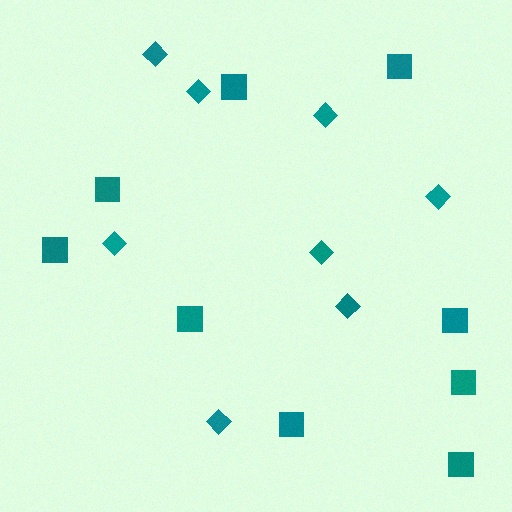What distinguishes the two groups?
There are 2 groups: one group of diamonds (8) and one group of squares (9).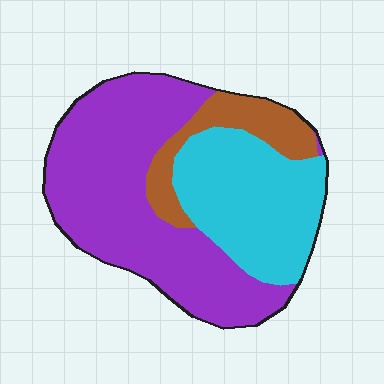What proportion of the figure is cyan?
Cyan covers around 30% of the figure.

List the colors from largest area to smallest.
From largest to smallest: purple, cyan, brown.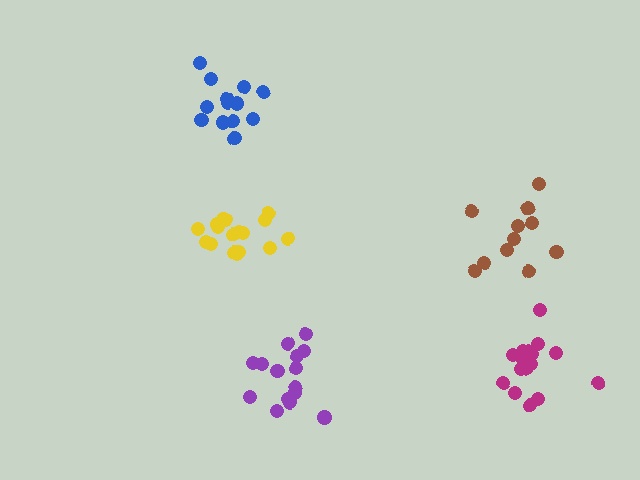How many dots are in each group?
Group 1: 15 dots, Group 2: 13 dots, Group 3: 17 dots, Group 4: 11 dots, Group 5: 16 dots (72 total).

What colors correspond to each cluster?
The clusters are colored: purple, blue, yellow, brown, magenta.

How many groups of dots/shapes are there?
There are 5 groups.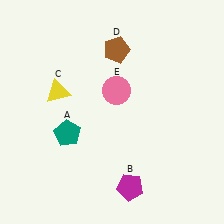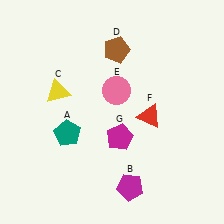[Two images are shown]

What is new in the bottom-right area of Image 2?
A magenta pentagon (G) was added in the bottom-right area of Image 2.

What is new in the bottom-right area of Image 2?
A red triangle (F) was added in the bottom-right area of Image 2.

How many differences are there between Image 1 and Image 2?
There are 2 differences between the two images.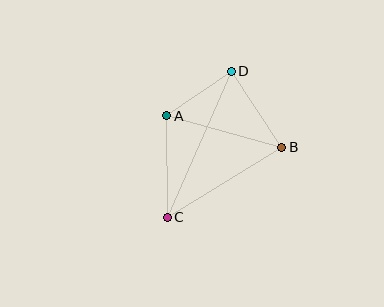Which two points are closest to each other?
Points A and D are closest to each other.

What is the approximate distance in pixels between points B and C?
The distance between B and C is approximately 134 pixels.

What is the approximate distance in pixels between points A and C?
The distance between A and C is approximately 101 pixels.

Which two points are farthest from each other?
Points C and D are farthest from each other.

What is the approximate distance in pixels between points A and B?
The distance between A and B is approximately 119 pixels.